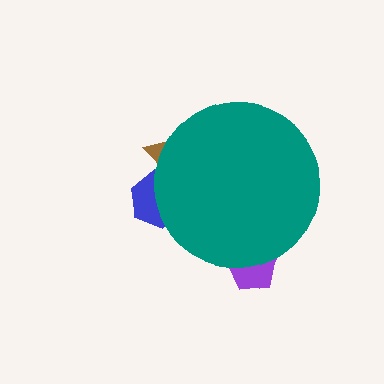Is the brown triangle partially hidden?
Yes, the brown triangle is partially hidden behind the teal circle.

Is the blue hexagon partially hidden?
Yes, the blue hexagon is partially hidden behind the teal circle.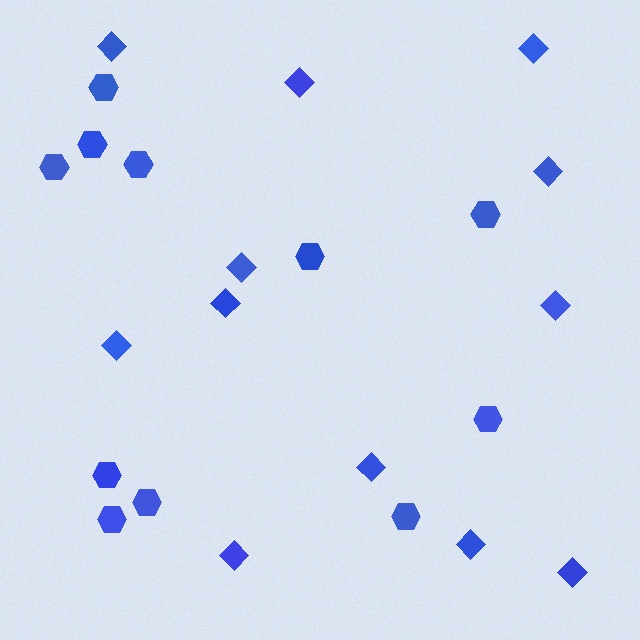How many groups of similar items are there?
There are 2 groups: one group of hexagons (11) and one group of diamonds (12).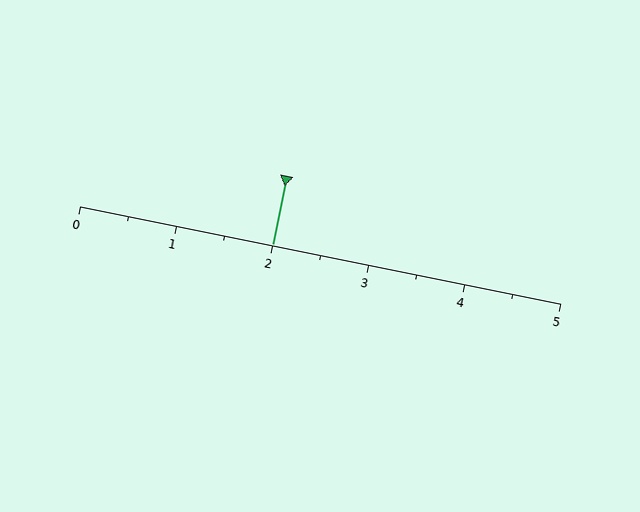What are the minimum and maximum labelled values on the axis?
The axis runs from 0 to 5.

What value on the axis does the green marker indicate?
The marker indicates approximately 2.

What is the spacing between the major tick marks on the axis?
The major ticks are spaced 1 apart.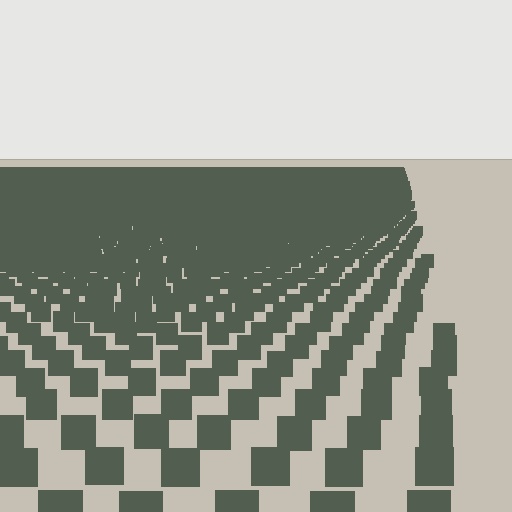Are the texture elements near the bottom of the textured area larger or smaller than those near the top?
Larger. Near the bottom, elements are closer to the viewer and appear at a bigger on-screen size.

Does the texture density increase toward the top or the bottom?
Density increases toward the top.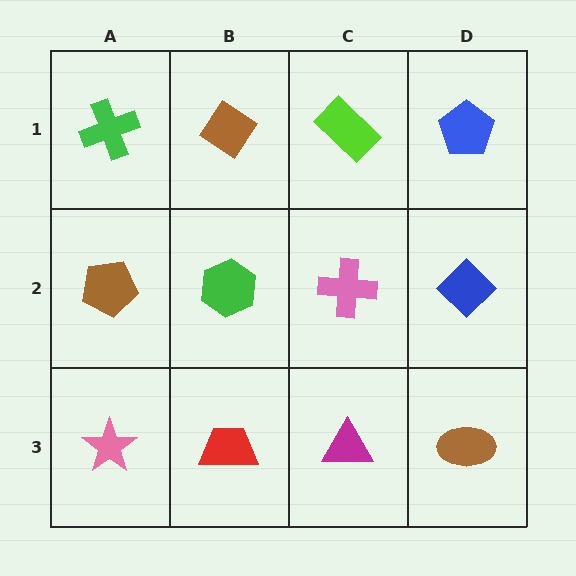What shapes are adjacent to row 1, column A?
A brown pentagon (row 2, column A), a brown diamond (row 1, column B).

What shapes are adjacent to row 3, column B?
A green hexagon (row 2, column B), a pink star (row 3, column A), a magenta triangle (row 3, column C).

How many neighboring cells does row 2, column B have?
4.